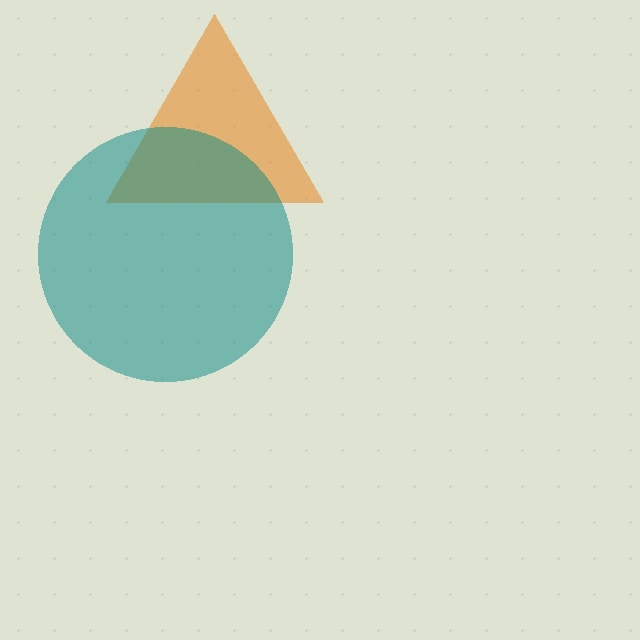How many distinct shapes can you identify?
There are 2 distinct shapes: an orange triangle, a teal circle.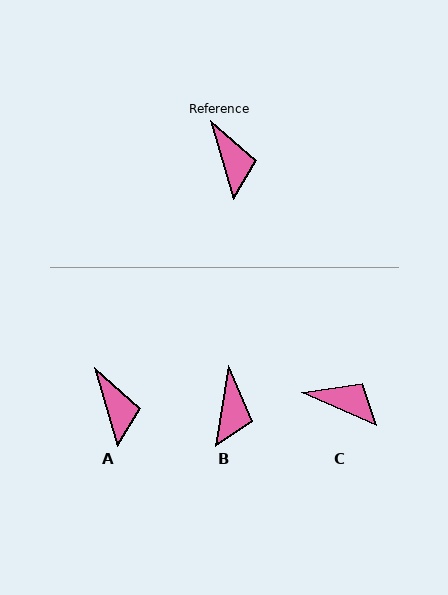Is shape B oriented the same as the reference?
No, it is off by about 25 degrees.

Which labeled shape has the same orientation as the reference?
A.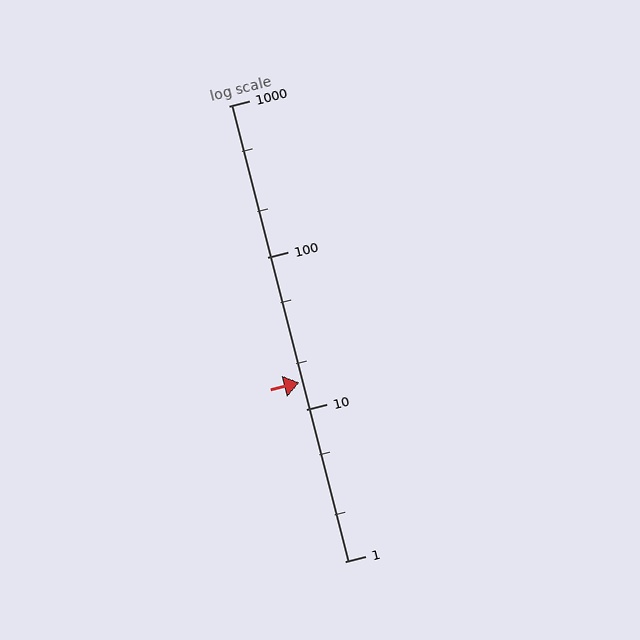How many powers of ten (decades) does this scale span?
The scale spans 3 decades, from 1 to 1000.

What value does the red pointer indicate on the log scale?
The pointer indicates approximately 15.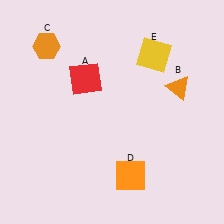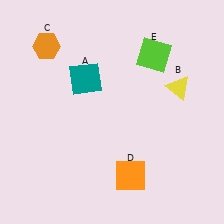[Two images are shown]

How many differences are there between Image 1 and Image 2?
There are 3 differences between the two images.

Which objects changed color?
A changed from red to teal. B changed from orange to yellow. E changed from yellow to lime.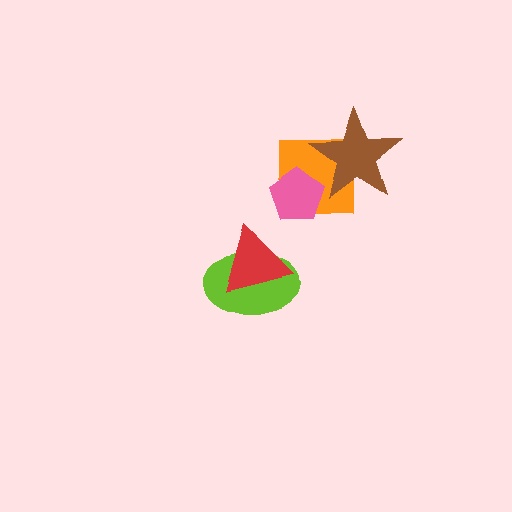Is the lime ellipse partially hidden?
Yes, it is partially covered by another shape.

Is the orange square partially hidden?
Yes, it is partially covered by another shape.